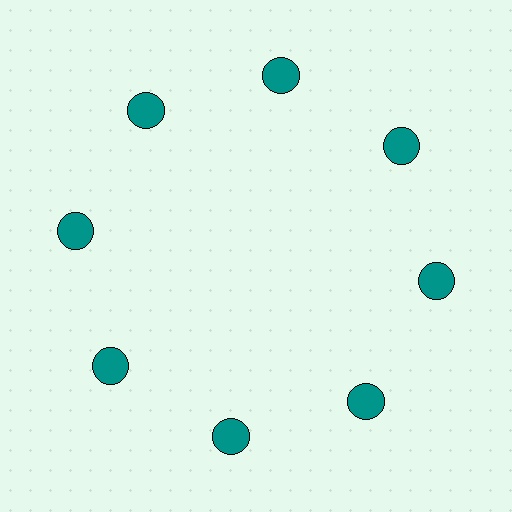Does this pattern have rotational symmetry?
Yes, this pattern has 8-fold rotational symmetry. It looks the same after rotating 45 degrees around the center.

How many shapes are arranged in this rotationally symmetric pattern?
There are 8 shapes, arranged in 8 groups of 1.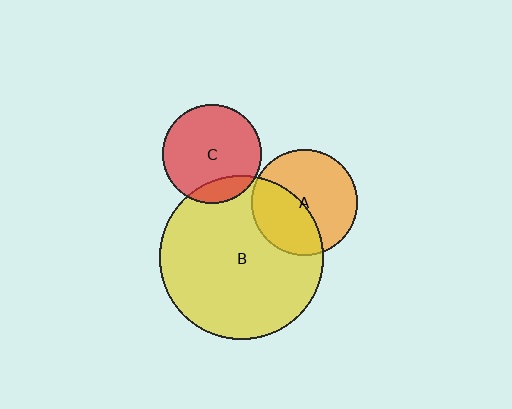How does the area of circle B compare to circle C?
Approximately 2.8 times.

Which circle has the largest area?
Circle B (yellow).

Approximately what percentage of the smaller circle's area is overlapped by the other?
Approximately 15%.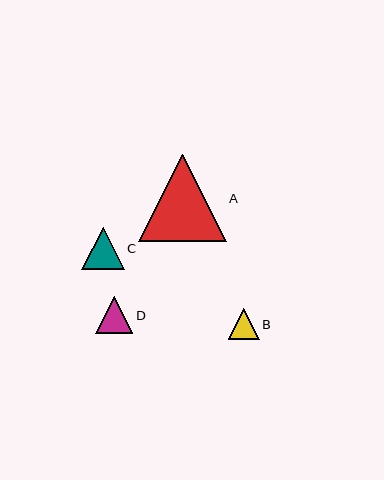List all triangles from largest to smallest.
From largest to smallest: A, C, D, B.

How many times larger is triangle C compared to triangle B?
Triangle C is approximately 1.4 times the size of triangle B.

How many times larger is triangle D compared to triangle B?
Triangle D is approximately 1.2 times the size of triangle B.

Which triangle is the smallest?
Triangle B is the smallest with a size of approximately 31 pixels.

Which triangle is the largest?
Triangle A is the largest with a size of approximately 87 pixels.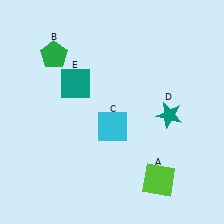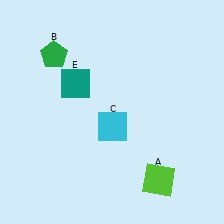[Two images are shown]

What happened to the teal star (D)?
The teal star (D) was removed in Image 2. It was in the bottom-right area of Image 1.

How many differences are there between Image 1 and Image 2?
There is 1 difference between the two images.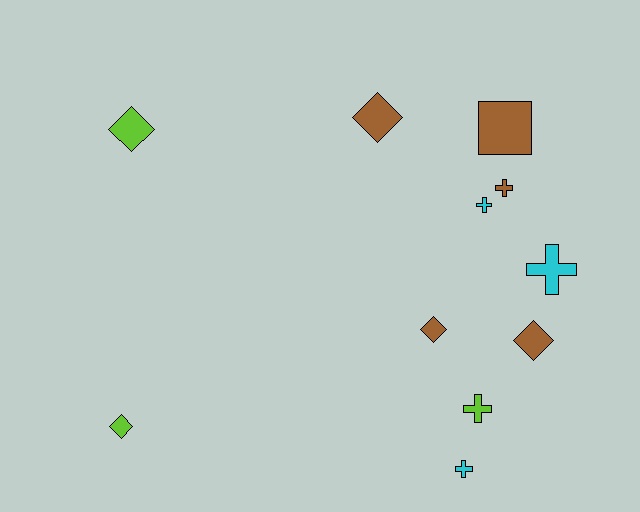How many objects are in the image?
There are 11 objects.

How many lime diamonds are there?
There are 2 lime diamonds.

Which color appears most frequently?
Brown, with 5 objects.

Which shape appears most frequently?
Diamond, with 5 objects.